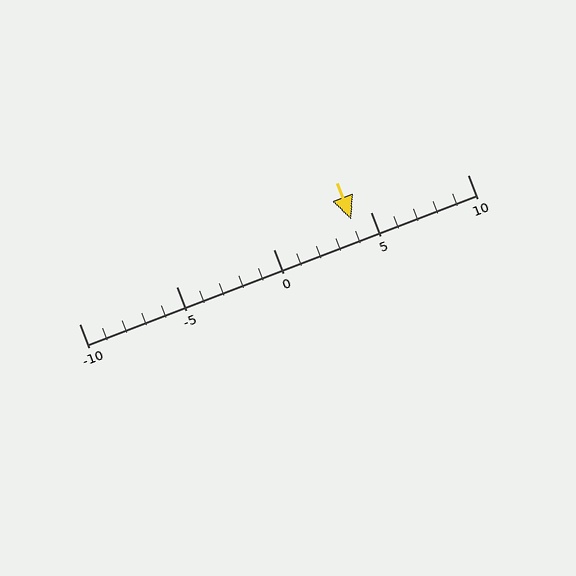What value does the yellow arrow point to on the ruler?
The yellow arrow points to approximately 4.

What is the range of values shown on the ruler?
The ruler shows values from -10 to 10.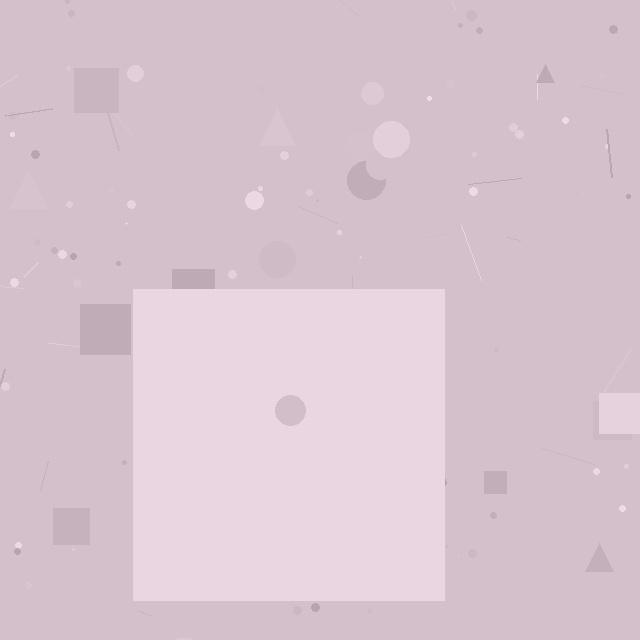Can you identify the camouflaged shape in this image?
The camouflaged shape is a square.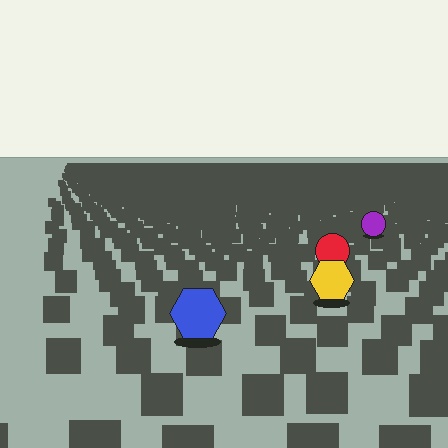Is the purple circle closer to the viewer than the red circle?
No. The red circle is closer — you can tell from the texture gradient: the ground texture is coarser near it.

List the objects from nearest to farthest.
From nearest to farthest: the blue hexagon, the yellow hexagon, the red circle, the purple circle.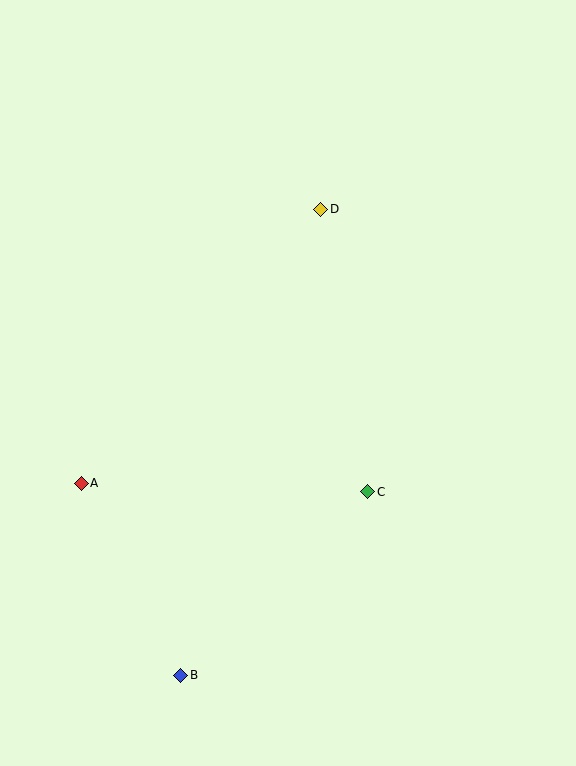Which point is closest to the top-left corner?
Point D is closest to the top-left corner.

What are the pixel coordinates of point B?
Point B is at (181, 675).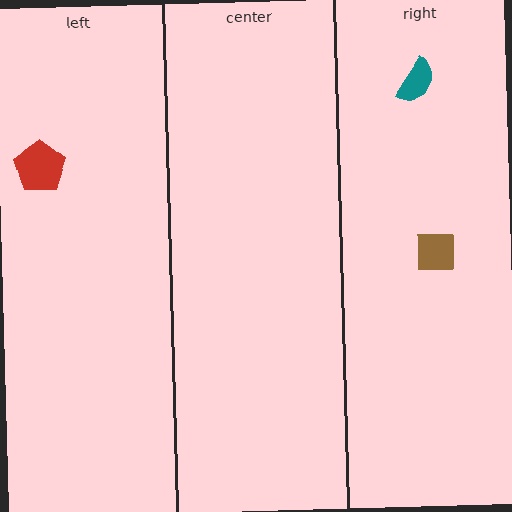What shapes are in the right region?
The brown square, the teal semicircle.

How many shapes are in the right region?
2.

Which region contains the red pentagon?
The left region.